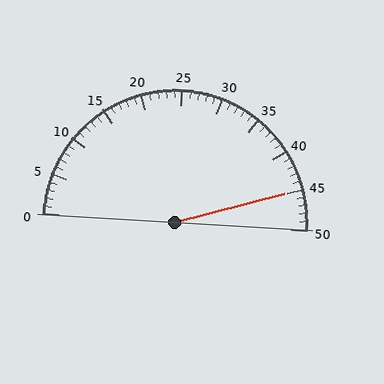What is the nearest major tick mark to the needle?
The nearest major tick mark is 45.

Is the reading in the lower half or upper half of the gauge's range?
The reading is in the upper half of the range (0 to 50).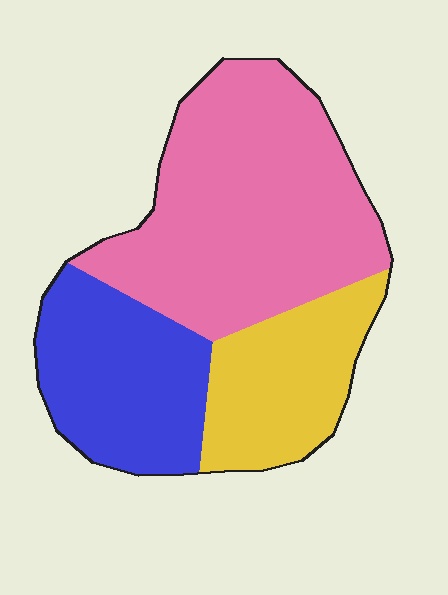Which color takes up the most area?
Pink, at roughly 50%.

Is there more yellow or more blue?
Blue.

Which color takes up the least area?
Yellow, at roughly 20%.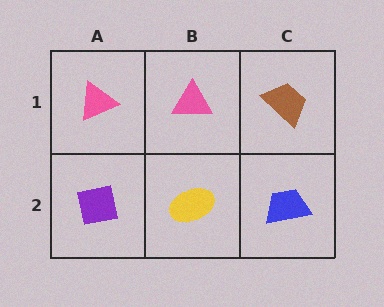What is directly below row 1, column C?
A blue trapezoid.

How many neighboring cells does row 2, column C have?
2.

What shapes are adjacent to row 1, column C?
A blue trapezoid (row 2, column C), a pink triangle (row 1, column B).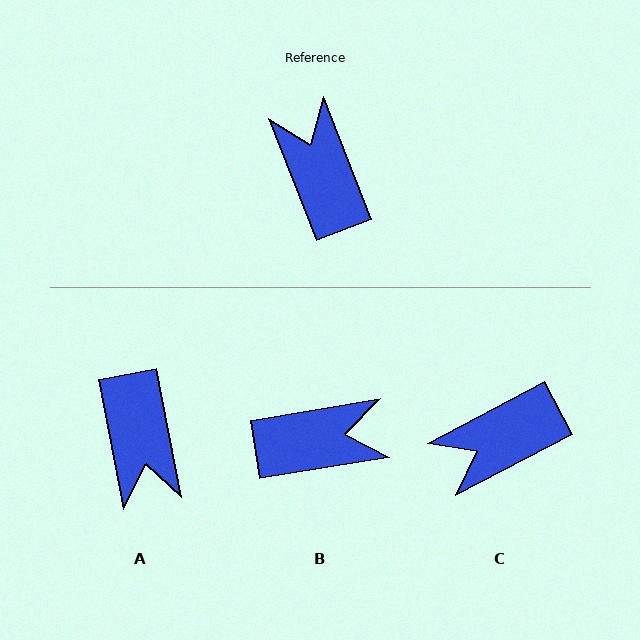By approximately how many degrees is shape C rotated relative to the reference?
Approximately 96 degrees counter-clockwise.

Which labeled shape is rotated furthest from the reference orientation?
A, about 170 degrees away.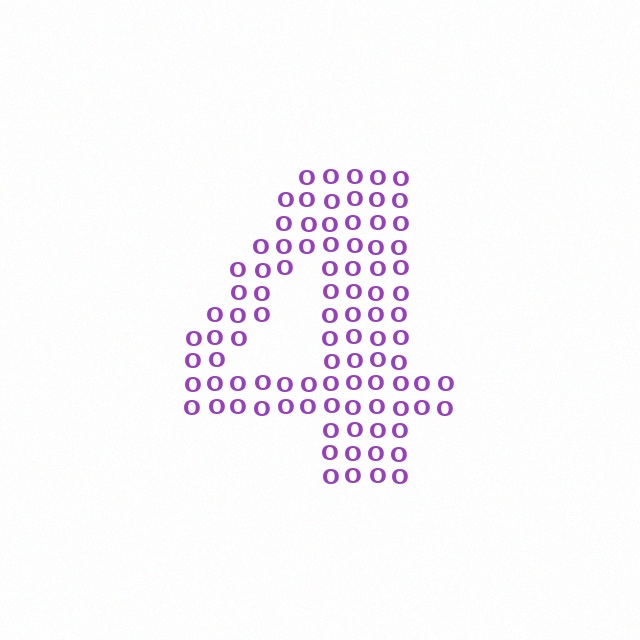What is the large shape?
The large shape is the digit 4.